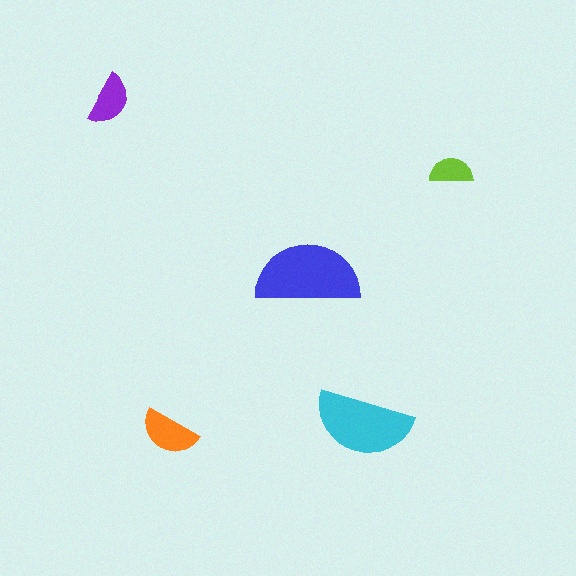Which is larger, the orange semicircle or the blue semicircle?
The blue one.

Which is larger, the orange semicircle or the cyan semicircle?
The cyan one.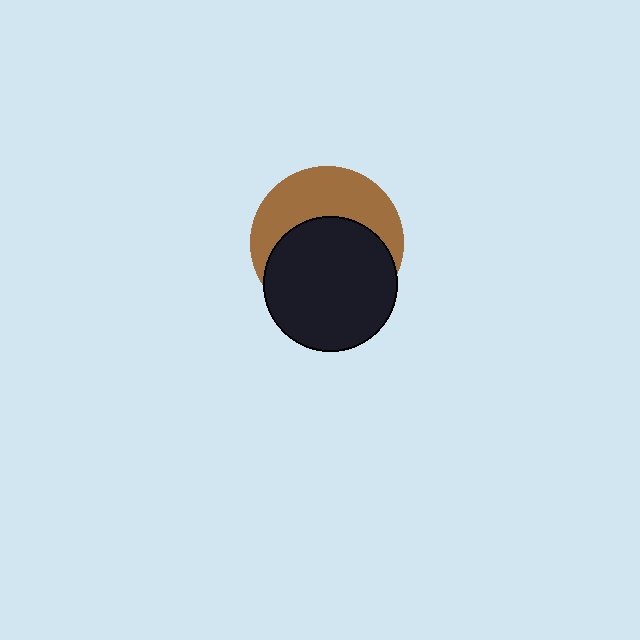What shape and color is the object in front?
The object in front is a black circle.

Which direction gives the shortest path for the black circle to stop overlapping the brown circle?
Moving down gives the shortest separation.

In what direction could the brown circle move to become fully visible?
The brown circle could move up. That would shift it out from behind the black circle entirely.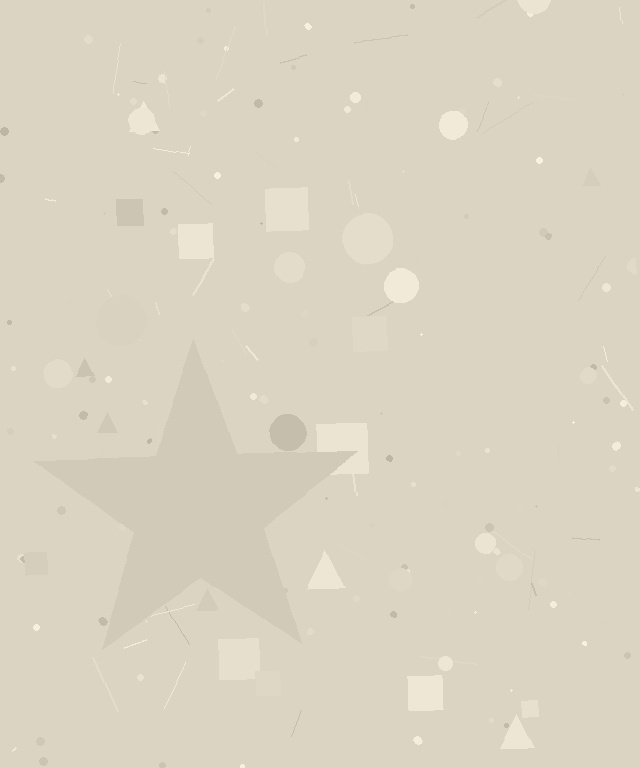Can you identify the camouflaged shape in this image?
The camouflaged shape is a star.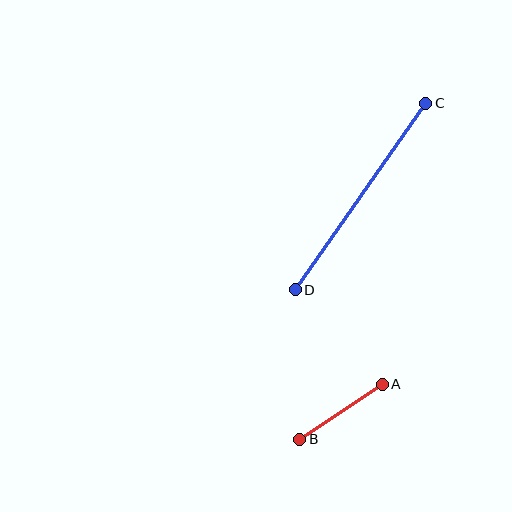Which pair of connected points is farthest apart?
Points C and D are farthest apart.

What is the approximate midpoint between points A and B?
The midpoint is at approximately (341, 412) pixels.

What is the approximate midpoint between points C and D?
The midpoint is at approximately (360, 196) pixels.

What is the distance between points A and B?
The distance is approximately 99 pixels.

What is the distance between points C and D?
The distance is approximately 228 pixels.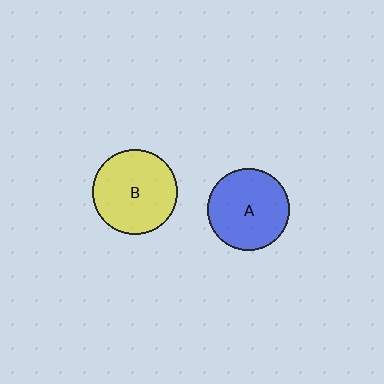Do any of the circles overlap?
No, none of the circles overlap.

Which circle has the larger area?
Circle B (yellow).